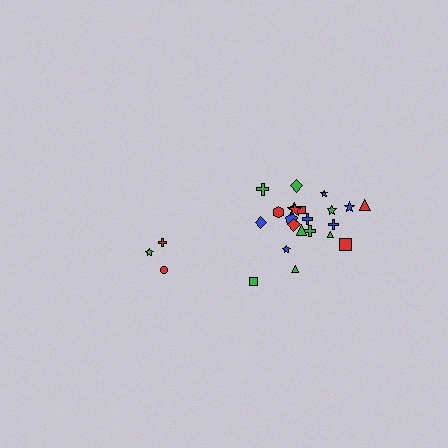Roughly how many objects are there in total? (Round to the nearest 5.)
Roughly 25 objects in total.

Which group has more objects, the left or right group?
The right group.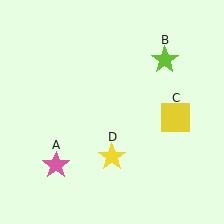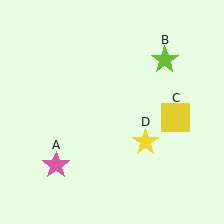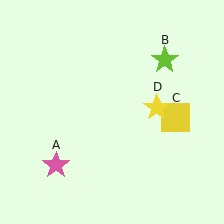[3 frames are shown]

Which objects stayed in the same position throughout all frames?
Pink star (object A) and lime star (object B) and yellow square (object C) remained stationary.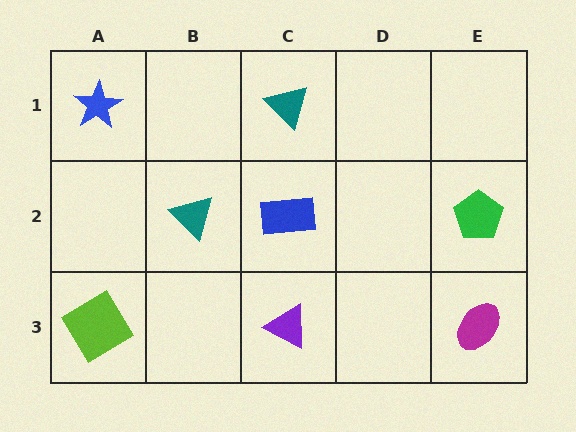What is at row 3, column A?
A lime diamond.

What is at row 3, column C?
A purple triangle.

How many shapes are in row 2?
3 shapes.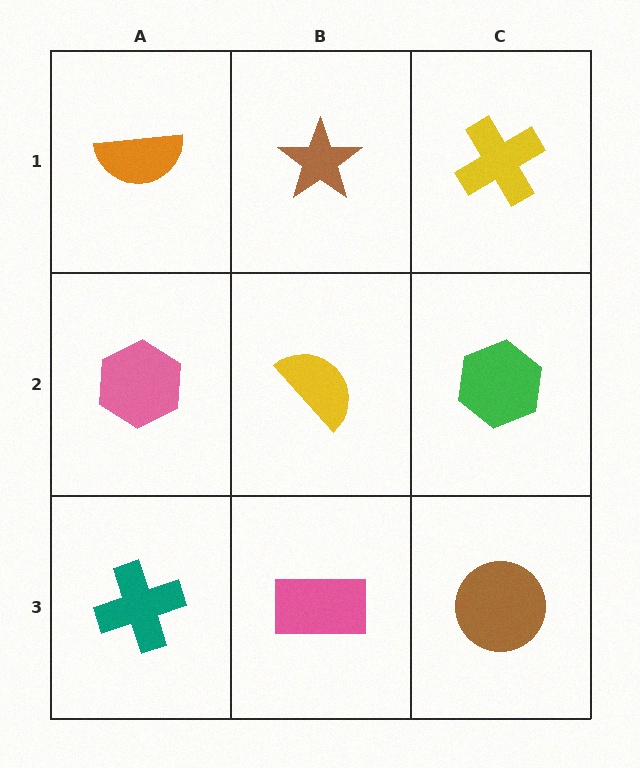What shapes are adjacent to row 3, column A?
A pink hexagon (row 2, column A), a pink rectangle (row 3, column B).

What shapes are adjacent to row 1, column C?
A green hexagon (row 2, column C), a brown star (row 1, column B).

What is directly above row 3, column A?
A pink hexagon.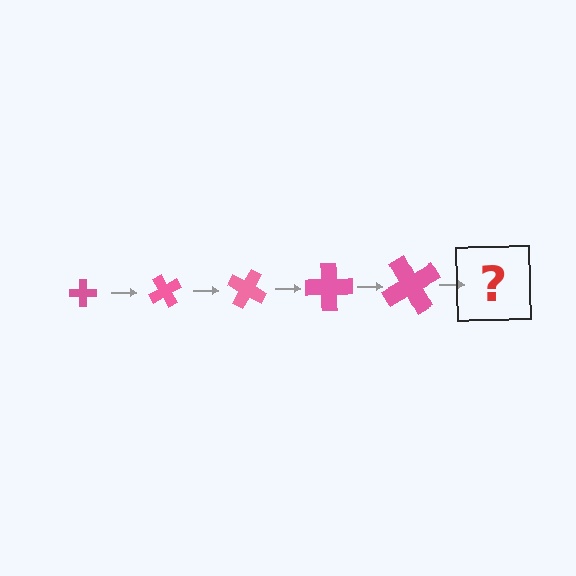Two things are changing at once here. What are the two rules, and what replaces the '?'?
The two rules are that the cross grows larger each step and it rotates 60 degrees each step. The '?' should be a cross, larger than the previous one and rotated 300 degrees from the start.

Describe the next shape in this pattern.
It should be a cross, larger than the previous one and rotated 300 degrees from the start.